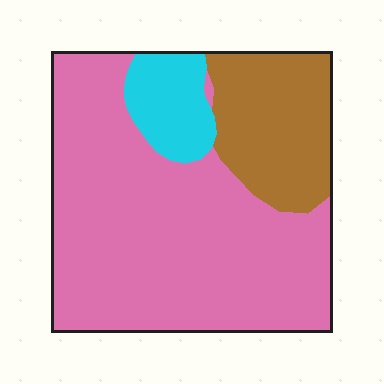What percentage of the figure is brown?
Brown takes up between a sixth and a third of the figure.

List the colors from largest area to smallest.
From largest to smallest: pink, brown, cyan.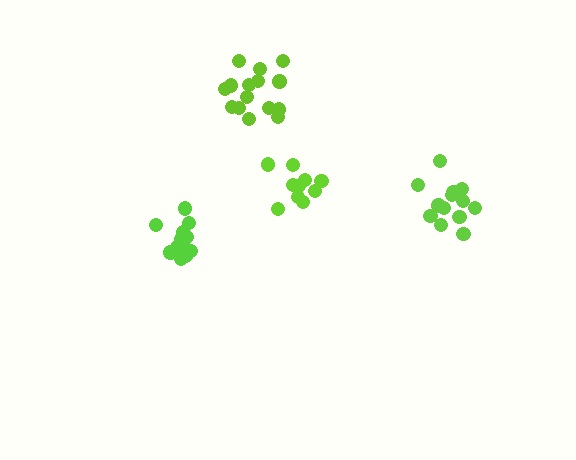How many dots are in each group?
Group 1: 14 dots, Group 2: 10 dots, Group 3: 15 dots, Group 4: 13 dots (52 total).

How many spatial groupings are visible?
There are 4 spatial groupings.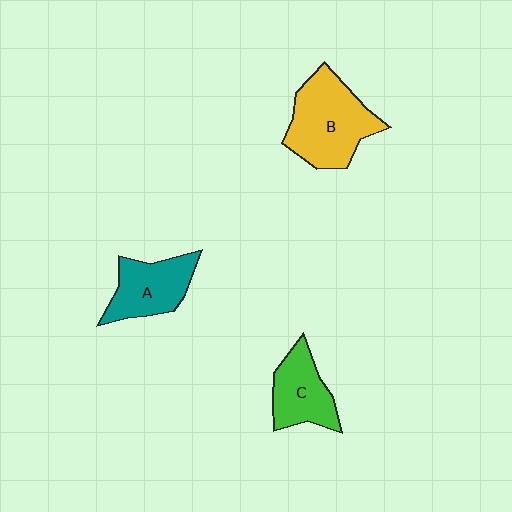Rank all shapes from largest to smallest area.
From largest to smallest: B (yellow), A (teal), C (green).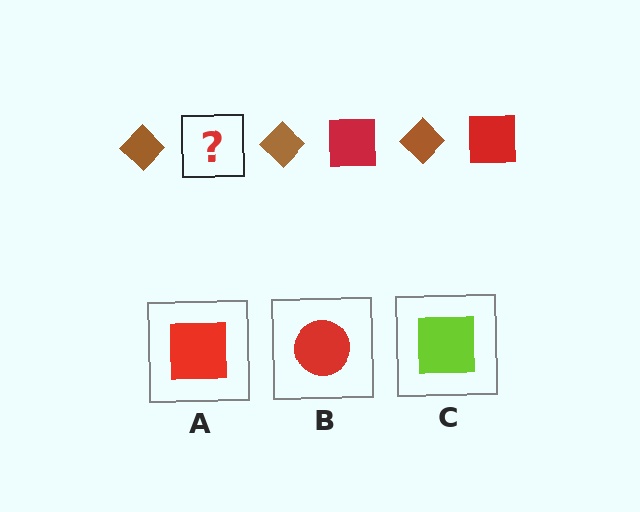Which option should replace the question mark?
Option A.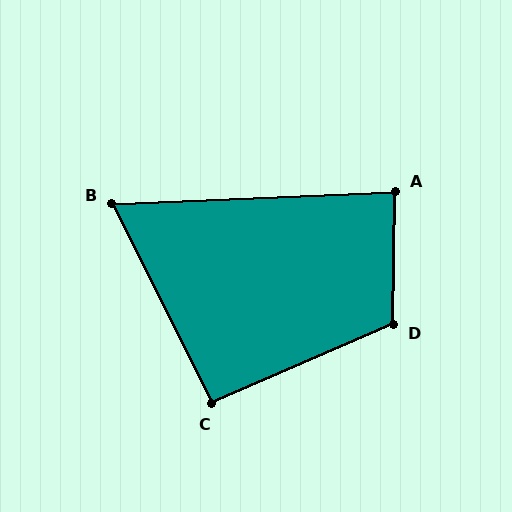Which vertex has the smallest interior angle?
B, at approximately 66 degrees.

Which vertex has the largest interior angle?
D, at approximately 114 degrees.